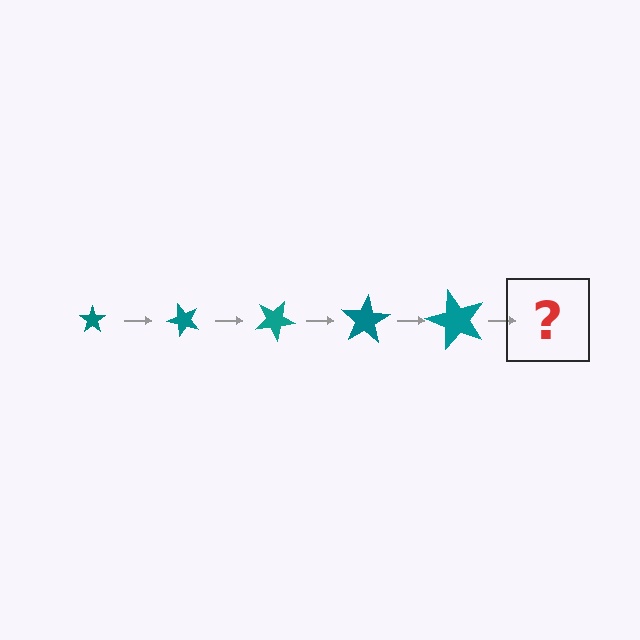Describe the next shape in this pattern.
It should be a star, larger than the previous one and rotated 250 degrees from the start.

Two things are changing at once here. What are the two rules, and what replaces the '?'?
The two rules are that the star grows larger each step and it rotates 50 degrees each step. The '?' should be a star, larger than the previous one and rotated 250 degrees from the start.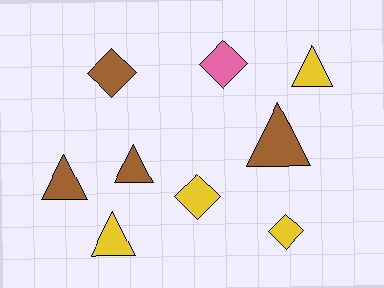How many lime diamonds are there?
There are no lime diamonds.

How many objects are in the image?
There are 9 objects.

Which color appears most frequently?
Brown, with 4 objects.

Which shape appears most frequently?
Triangle, with 5 objects.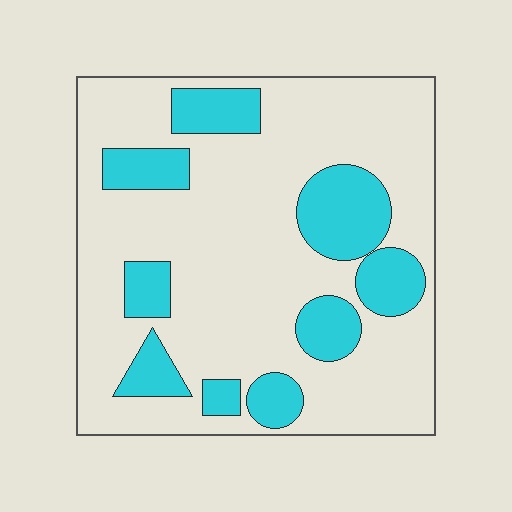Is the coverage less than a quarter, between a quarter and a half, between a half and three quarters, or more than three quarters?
Less than a quarter.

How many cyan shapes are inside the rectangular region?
9.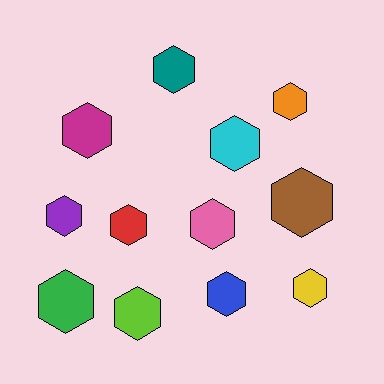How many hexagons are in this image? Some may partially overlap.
There are 12 hexagons.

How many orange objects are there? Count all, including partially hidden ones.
There is 1 orange object.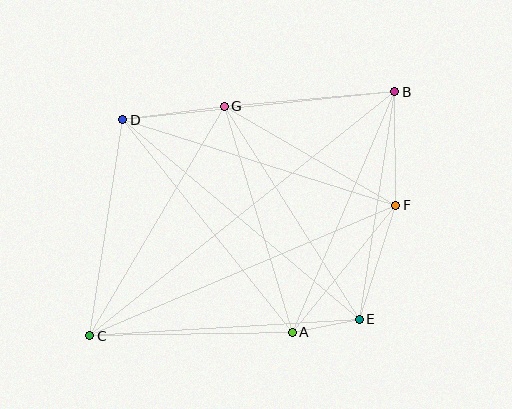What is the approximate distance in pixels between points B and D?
The distance between B and D is approximately 274 pixels.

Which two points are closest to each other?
Points A and E are closest to each other.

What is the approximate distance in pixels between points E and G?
The distance between E and G is approximately 252 pixels.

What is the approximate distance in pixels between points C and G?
The distance between C and G is approximately 266 pixels.